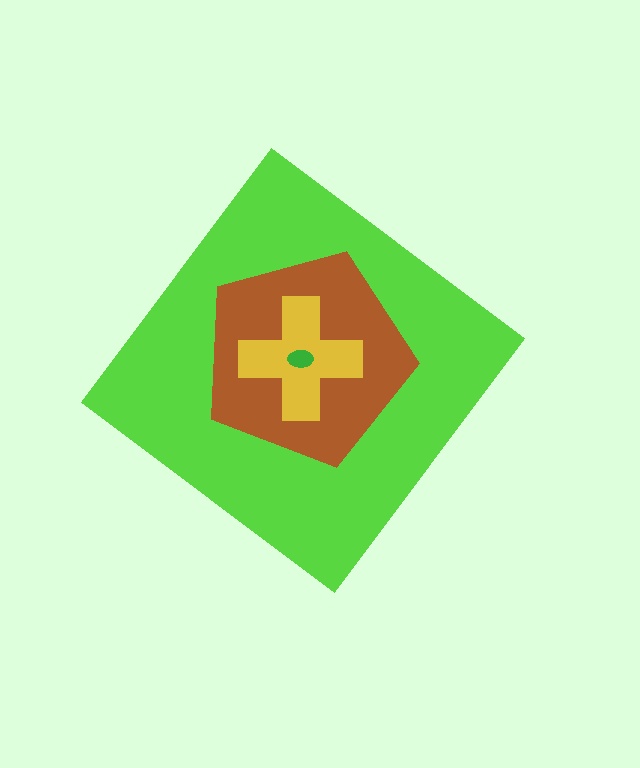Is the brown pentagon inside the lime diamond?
Yes.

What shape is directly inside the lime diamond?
The brown pentagon.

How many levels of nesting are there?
4.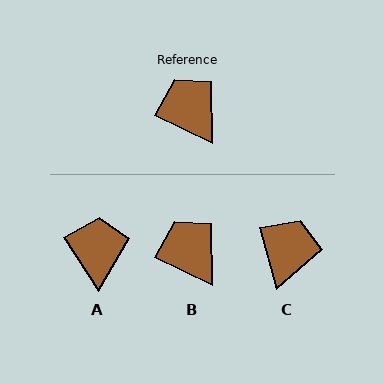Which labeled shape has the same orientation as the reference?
B.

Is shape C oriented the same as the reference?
No, it is off by about 50 degrees.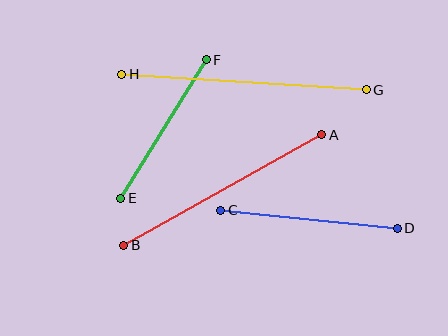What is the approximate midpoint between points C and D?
The midpoint is at approximately (309, 219) pixels.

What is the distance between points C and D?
The distance is approximately 177 pixels.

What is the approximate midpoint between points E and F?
The midpoint is at approximately (164, 129) pixels.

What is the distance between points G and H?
The distance is approximately 245 pixels.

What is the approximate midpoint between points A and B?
The midpoint is at approximately (223, 190) pixels.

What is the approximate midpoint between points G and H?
The midpoint is at approximately (244, 82) pixels.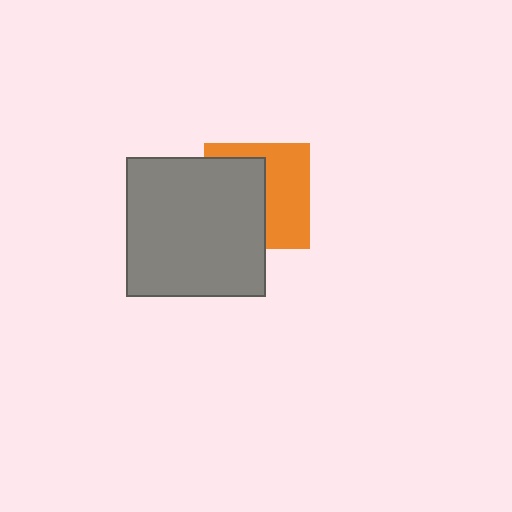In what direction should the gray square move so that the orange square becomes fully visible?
The gray square should move left. That is the shortest direction to clear the overlap and leave the orange square fully visible.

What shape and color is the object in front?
The object in front is a gray square.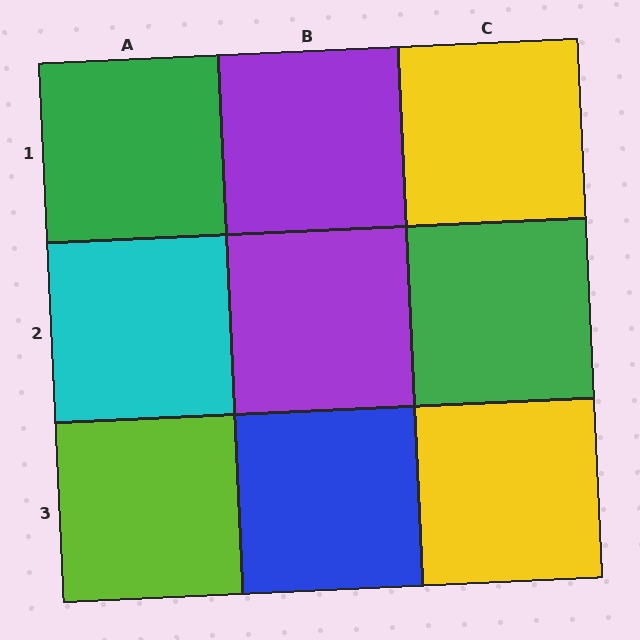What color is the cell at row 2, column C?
Green.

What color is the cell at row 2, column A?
Cyan.